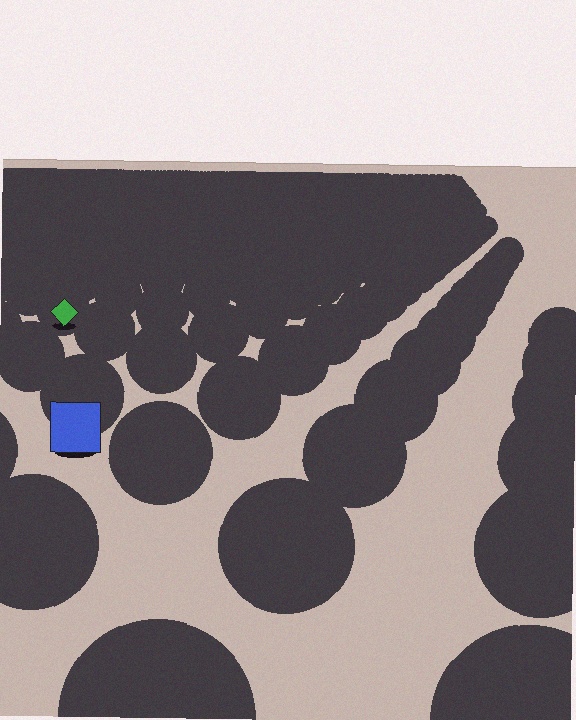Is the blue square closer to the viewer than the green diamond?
Yes. The blue square is closer — you can tell from the texture gradient: the ground texture is coarser near it.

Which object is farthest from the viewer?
The green diamond is farthest from the viewer. It appears smaller and the ground texture around it is denser.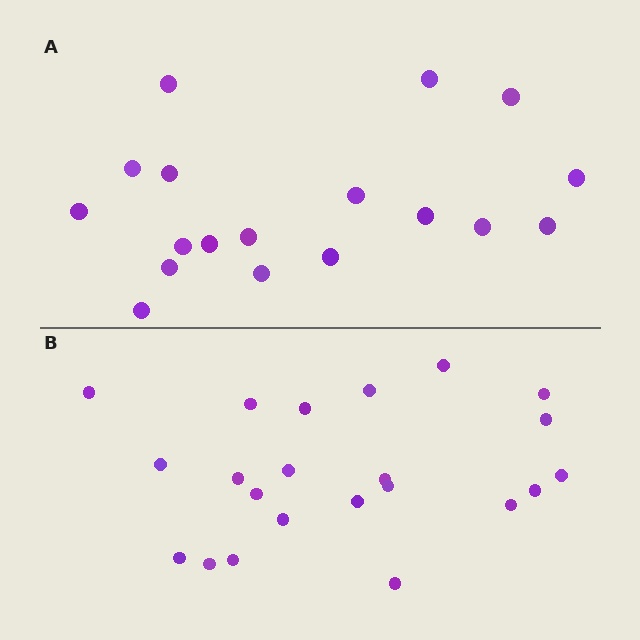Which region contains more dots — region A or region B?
Region B (the bottom region) has more dots.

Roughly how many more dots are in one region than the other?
Region B has about 4 more dots than region A.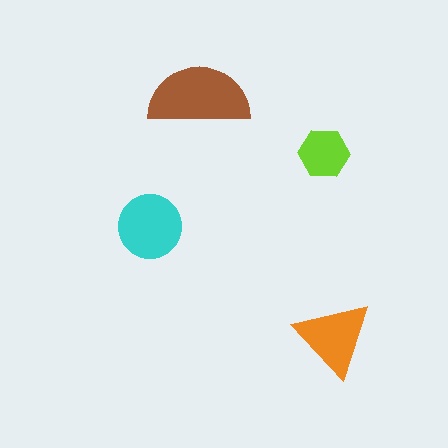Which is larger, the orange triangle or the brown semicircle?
The brown semicircle.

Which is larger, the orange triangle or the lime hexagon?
The orange triangle.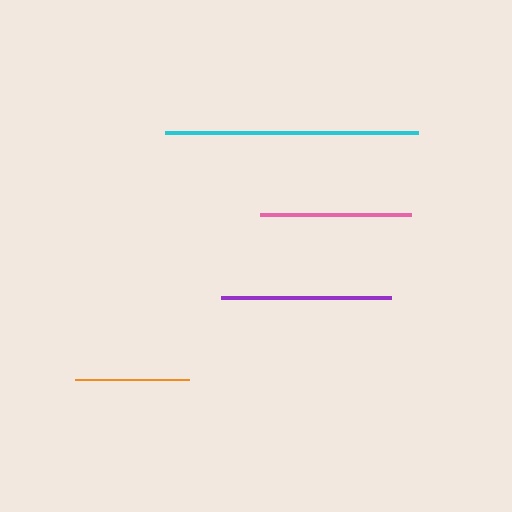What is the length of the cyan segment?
The cyan segment is approximately 253 pixels long.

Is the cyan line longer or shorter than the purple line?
The cyan line is longer than the purple line.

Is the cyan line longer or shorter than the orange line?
The cyan line is longer than the orange line.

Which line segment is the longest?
The cyan line is the longest at approximately 253 pixels.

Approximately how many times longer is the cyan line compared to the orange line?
The cyan line is approximately 2.2 times the length of the orange line.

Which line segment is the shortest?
The orange line is the shortest at approximately 113 pixels.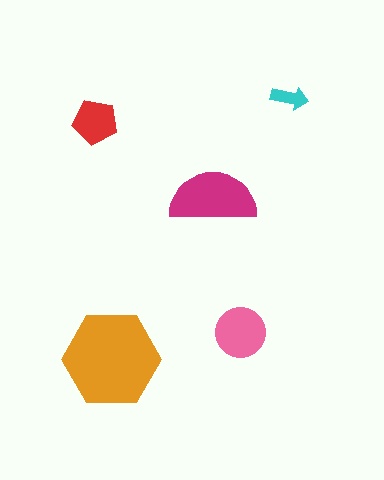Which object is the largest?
The orange hexagon.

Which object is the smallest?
The cyan arrow.